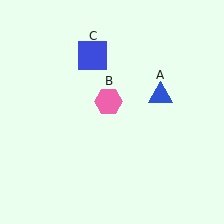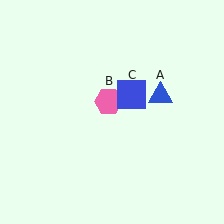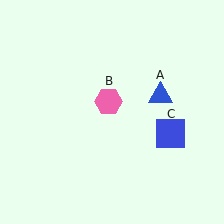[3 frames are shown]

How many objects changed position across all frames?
1 object changed position: blue square (object C).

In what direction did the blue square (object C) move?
The blue square (object C) moved down and to the right.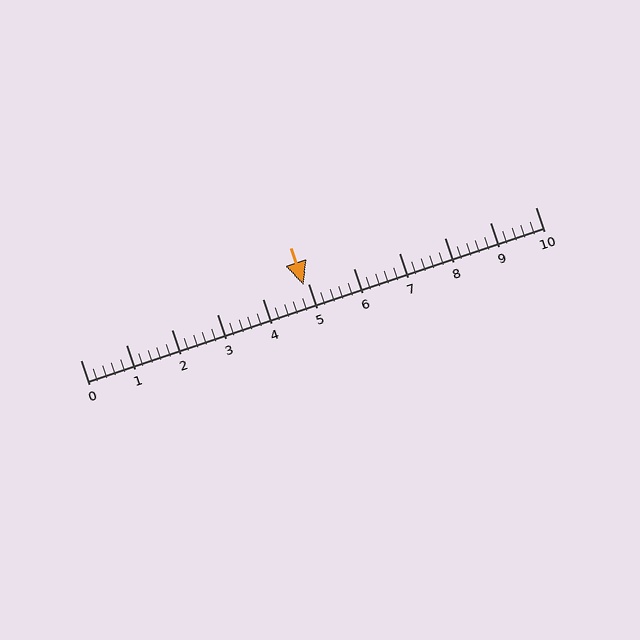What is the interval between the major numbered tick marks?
The major tick marks are spaced 1 units apart.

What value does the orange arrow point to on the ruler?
The orange arrow points to approximately 4.9.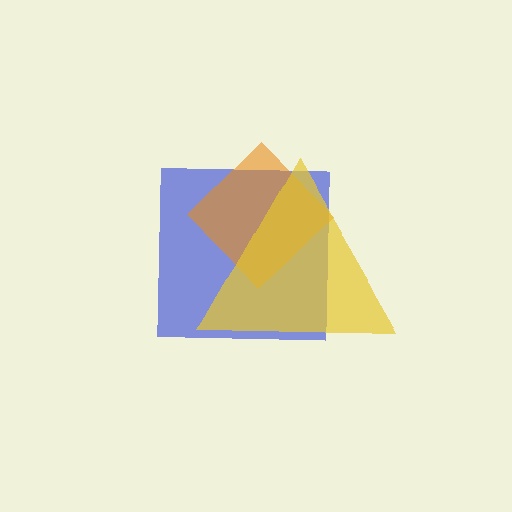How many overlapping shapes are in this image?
There are 3 overlapping shapes in the image.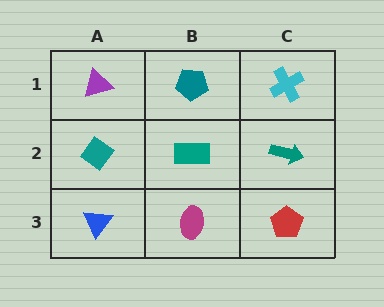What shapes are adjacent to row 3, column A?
A teal diamond (row 2, column A), a magenta ellipse (row 3, column B).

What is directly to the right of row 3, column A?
A magenta ellipse.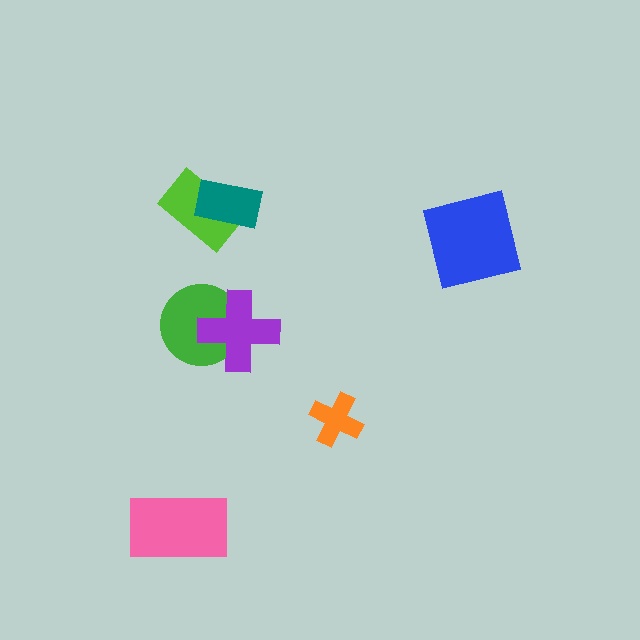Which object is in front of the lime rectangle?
The teal rectangle is in front of the lime rectangle.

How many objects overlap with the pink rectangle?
0 objects overlap with the pink rectangle.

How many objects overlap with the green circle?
1 object overlaps with the green circle.